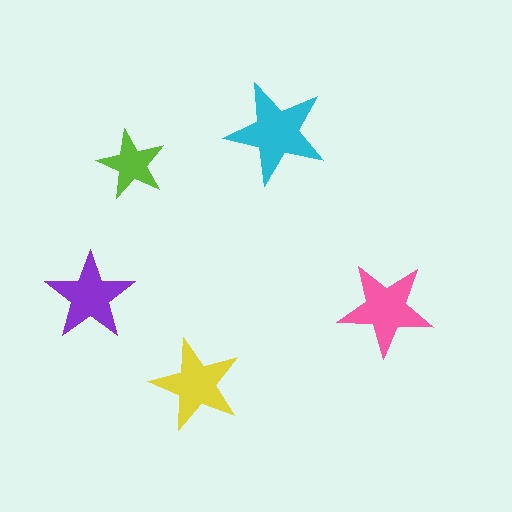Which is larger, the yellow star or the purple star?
The yellow one.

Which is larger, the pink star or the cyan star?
The cyan one.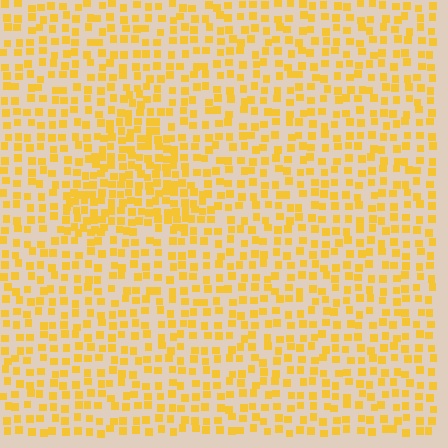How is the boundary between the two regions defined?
The boundary is defined by a change in element density (approximately 1.7x ratio). All elements are the same color, size, and shape.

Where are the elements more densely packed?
The elements are more densely packed inside the triangle boundary.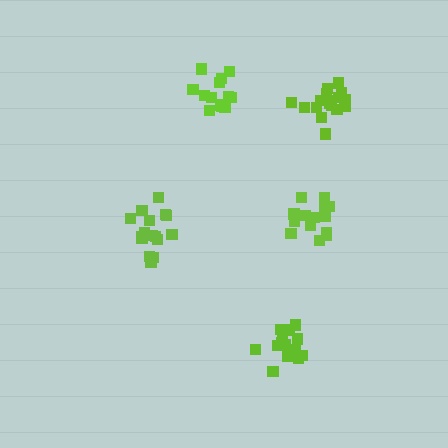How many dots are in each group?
Group 1: 18 dots, Group 2: 16 dots, Group 3: 15 dots, Group 4: 13 dots, Group 5: 14 dots (76 total).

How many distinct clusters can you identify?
There are 5 distinct clusters.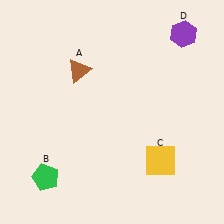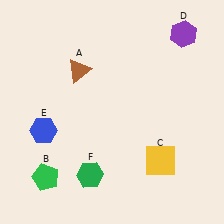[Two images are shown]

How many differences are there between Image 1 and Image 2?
There are 2 differences between the two images.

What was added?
A blue hexagon (E), a green hexagon (F) were added in Image 2.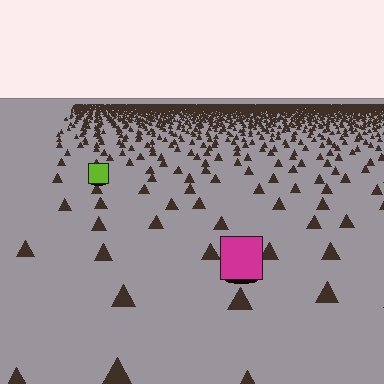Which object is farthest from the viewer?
The lime square is farthest from the viewer. It appears smaller and the ground texture around it is denser.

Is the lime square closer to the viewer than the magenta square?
No. The magenta square is closer — you can tell from the texture gradient: the ground texture is coarser near it.